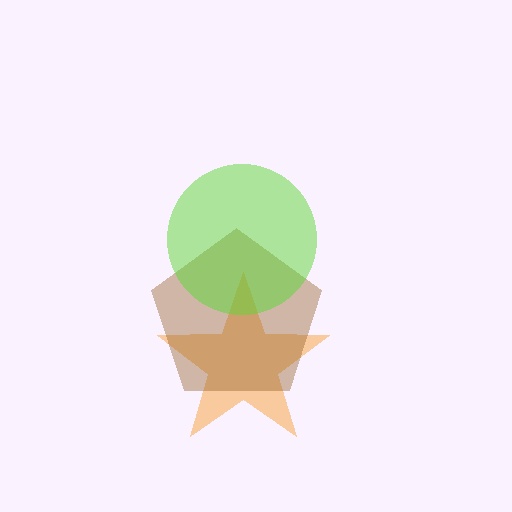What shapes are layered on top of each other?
The layered shapes are: an orange star, a brown pentagon, a lime circle.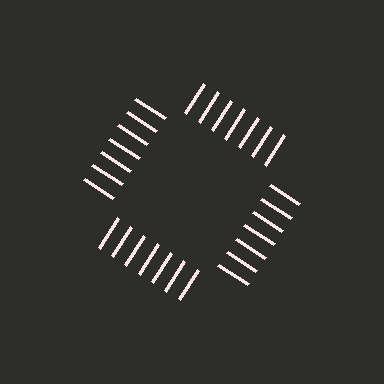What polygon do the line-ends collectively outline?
An illusory square — the line segments terminate on its edges but no continuous stroke is drawn.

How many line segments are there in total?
28 — 7 along each of the 4 edges.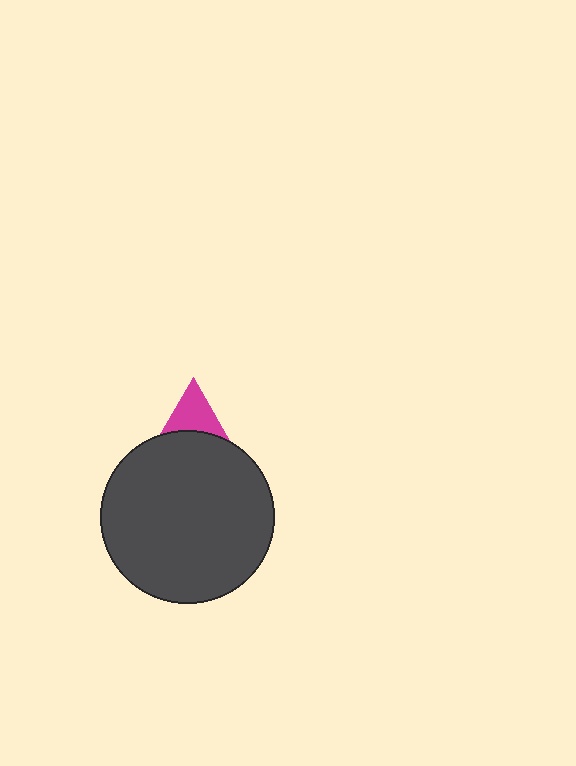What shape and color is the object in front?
The object in front is a dark gray circle.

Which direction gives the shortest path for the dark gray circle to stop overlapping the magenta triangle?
Moving down gives the shortest separation.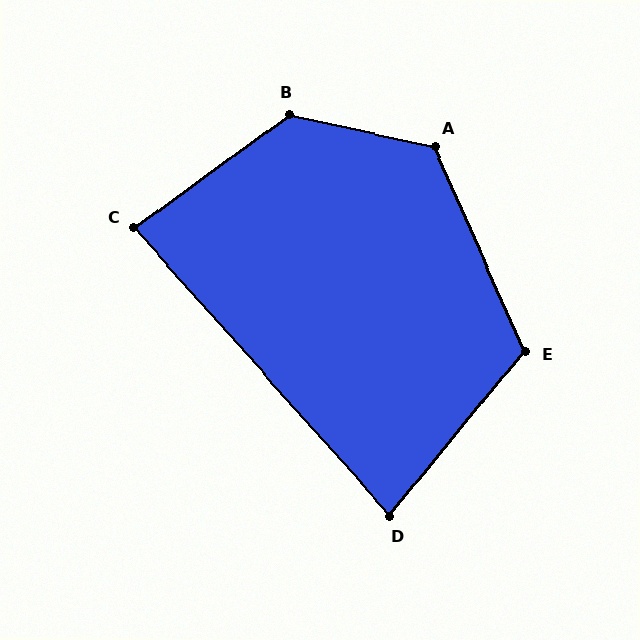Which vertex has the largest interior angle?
B, at approximately 131 degrees.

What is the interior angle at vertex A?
Approximately 126 degrees (obtuse).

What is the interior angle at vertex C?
Approximately 84 degrees (acute).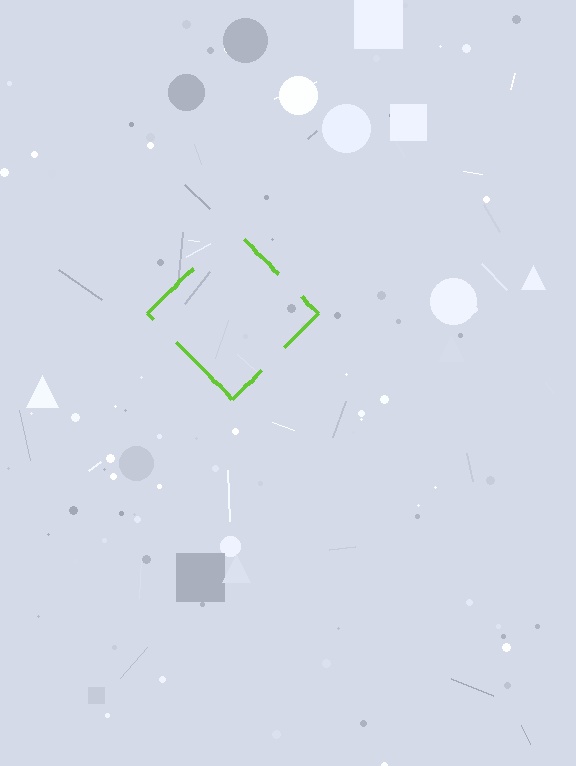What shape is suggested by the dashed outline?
The dashed outline suggests a diamond.